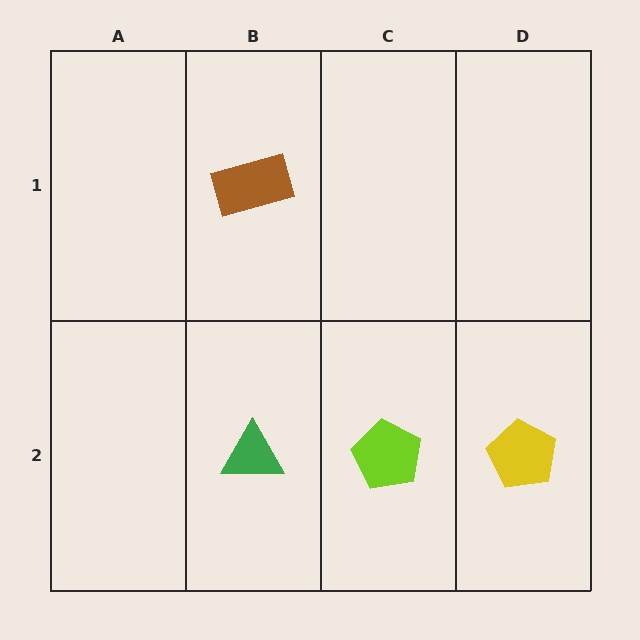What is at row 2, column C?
A lime pentagon.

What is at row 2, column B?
A green triangle.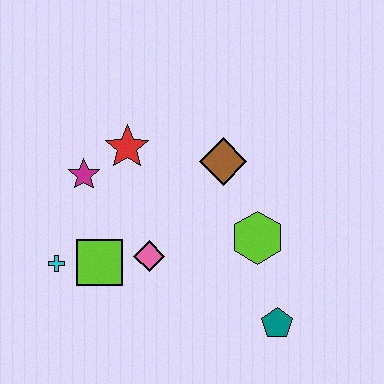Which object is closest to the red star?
The magenta star is closest to the red star.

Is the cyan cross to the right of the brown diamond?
No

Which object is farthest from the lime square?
The teal pentagon is farthest from the lime square.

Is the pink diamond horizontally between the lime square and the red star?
No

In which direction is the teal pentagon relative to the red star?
The teal pentagon is below the red star.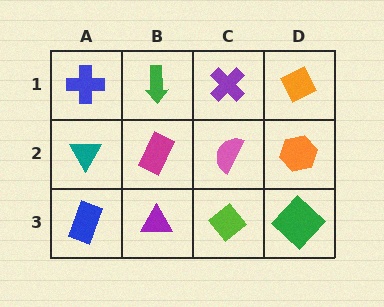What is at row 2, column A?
A teal triangle.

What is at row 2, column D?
An orange hexagon.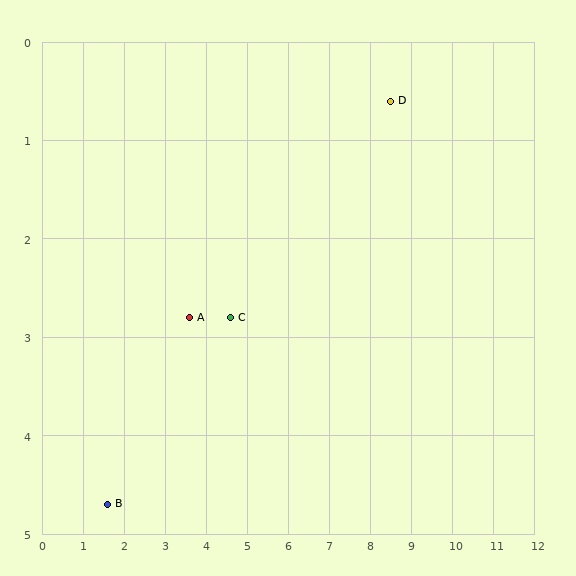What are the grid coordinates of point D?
Point D is at approximately (8.5, 0.6).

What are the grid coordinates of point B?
Point B is at approximately (1.6, 4.7).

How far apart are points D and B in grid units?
Points D and B are about 8.0 grid units apart.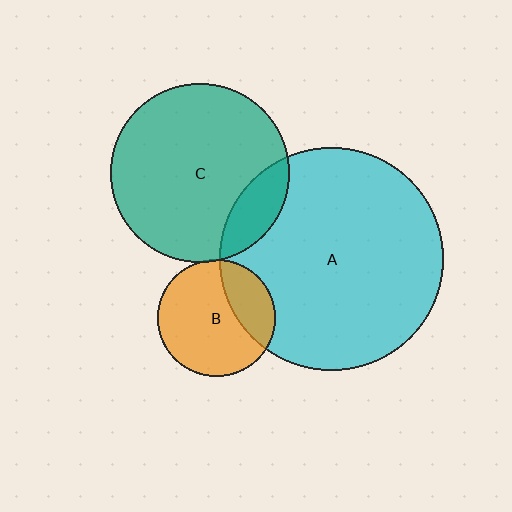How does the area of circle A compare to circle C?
Approximately 1.6 times.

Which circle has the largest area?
Circle A (cyan).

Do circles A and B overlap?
Yes.